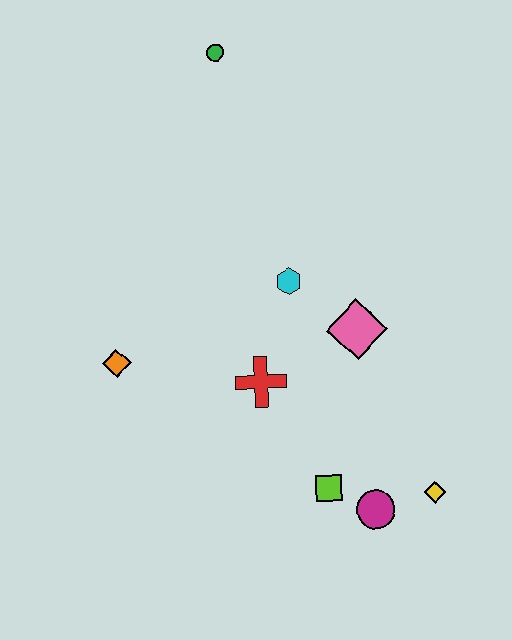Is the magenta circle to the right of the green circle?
Yes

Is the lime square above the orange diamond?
No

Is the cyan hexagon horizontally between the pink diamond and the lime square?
No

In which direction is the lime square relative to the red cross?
The lime square is below the red cross.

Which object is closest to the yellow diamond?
The magenta circle is closest to the yellow diamond.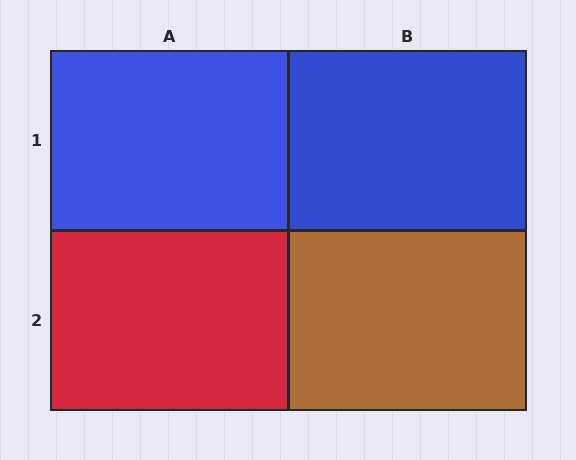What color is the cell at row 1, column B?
Blue.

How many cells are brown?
1 cell is brown.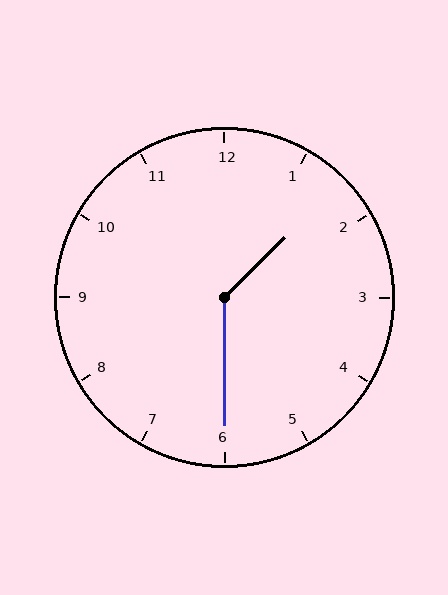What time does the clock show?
1:30.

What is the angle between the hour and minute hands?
Approximately 135 degrees.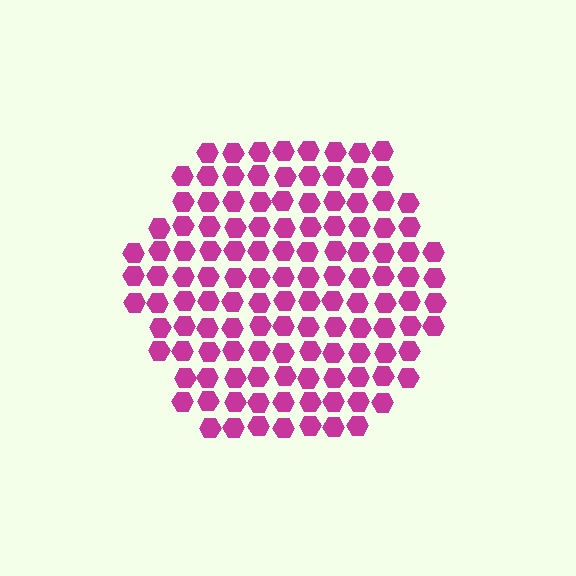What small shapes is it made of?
It is made of small hexagons.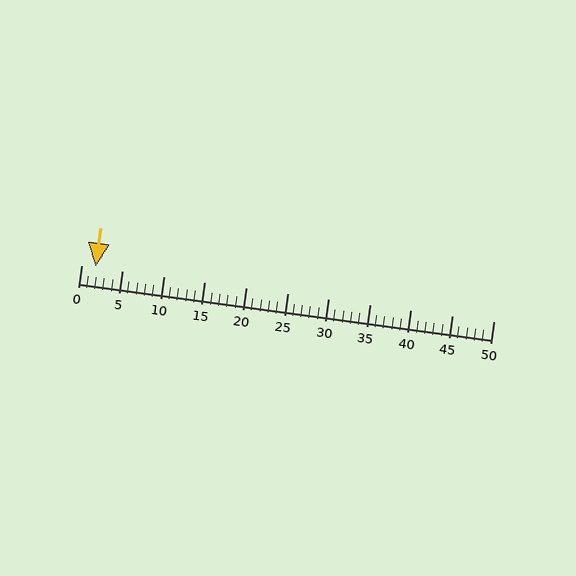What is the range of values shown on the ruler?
The ruler shows values from 0 to 50.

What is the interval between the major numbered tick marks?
The major tick marks are spaced 5 units apart.